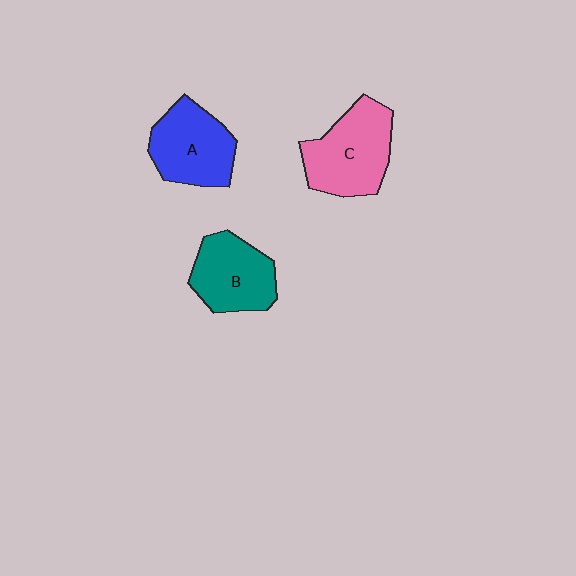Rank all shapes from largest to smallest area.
From largest to smallest: C (pink), A (blue), B (teal).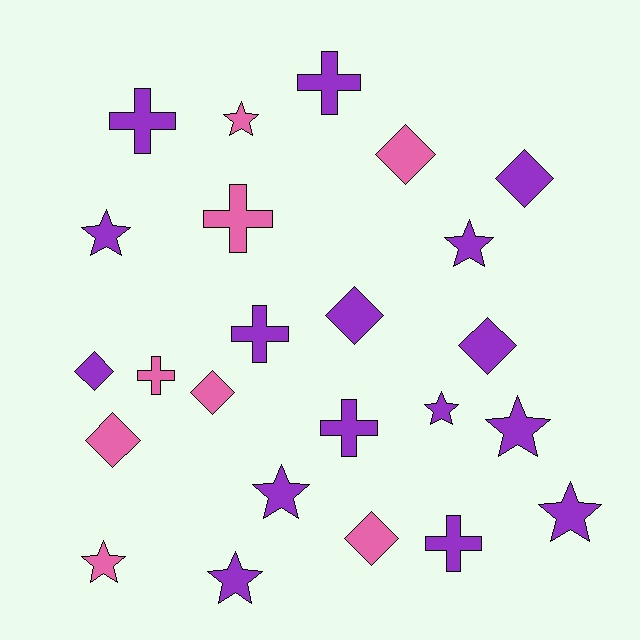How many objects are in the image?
There are 24 objects.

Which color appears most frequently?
Purple, with 16 objects.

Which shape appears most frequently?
Star, with 9 objects.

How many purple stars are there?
There are 7 purple stars.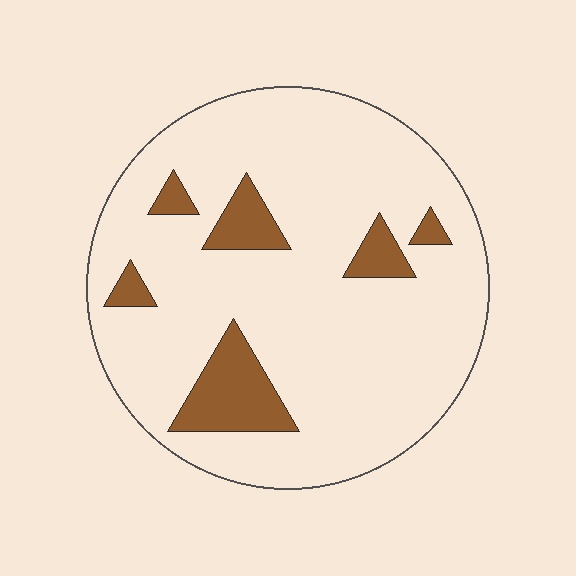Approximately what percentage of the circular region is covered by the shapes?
Approximately 15%.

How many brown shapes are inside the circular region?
6.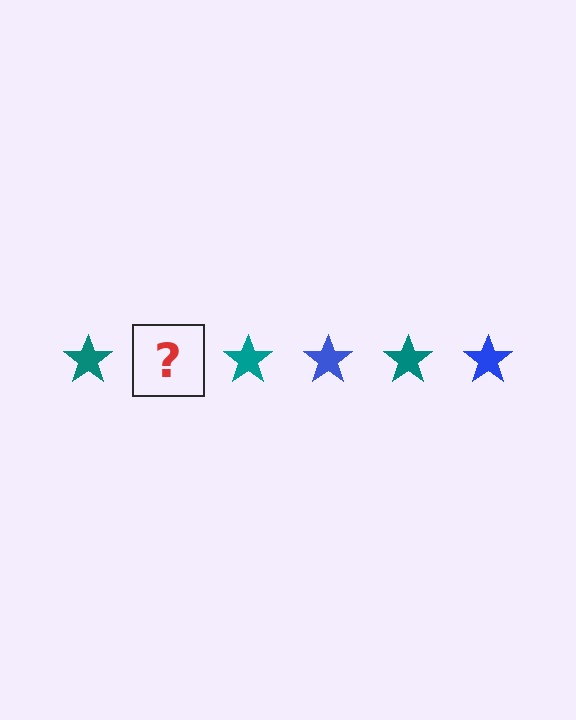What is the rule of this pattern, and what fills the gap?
The rule is that the pattern cycles through teal, blue stars. The gap should be filled with a blue star.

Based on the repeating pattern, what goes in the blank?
The blank should be a blue star.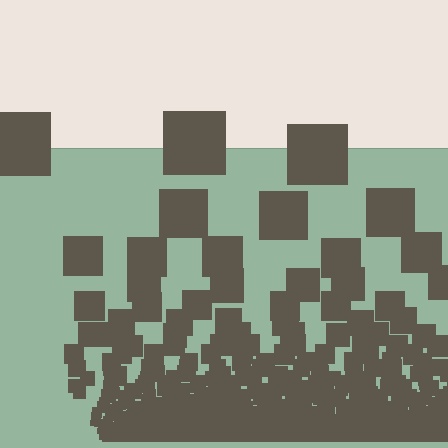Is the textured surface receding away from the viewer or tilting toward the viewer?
The surface appears to tilt toward the viewer. Texture elements get larger and sparser toward the top.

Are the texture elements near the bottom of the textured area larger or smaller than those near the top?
Smaller. The gradient is inverted — elements near the bottom are smaller and denser.